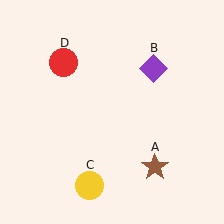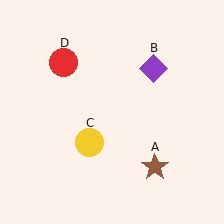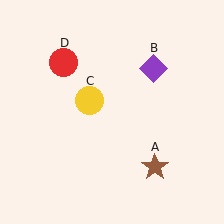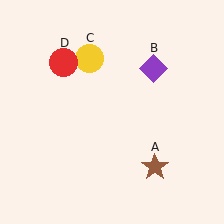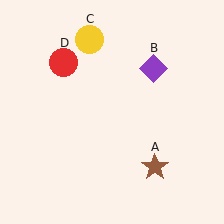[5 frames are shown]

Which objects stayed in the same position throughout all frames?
Brown star (object A) and purple diamond (object B) and red circle (object D) remained stationary.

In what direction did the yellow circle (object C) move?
The yellow circle (object C) moved up.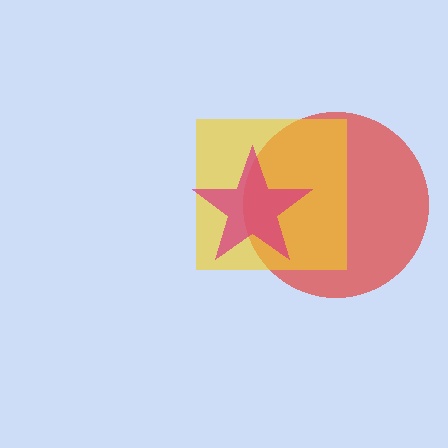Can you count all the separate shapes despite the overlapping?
Yes, there are 3 separate shapes.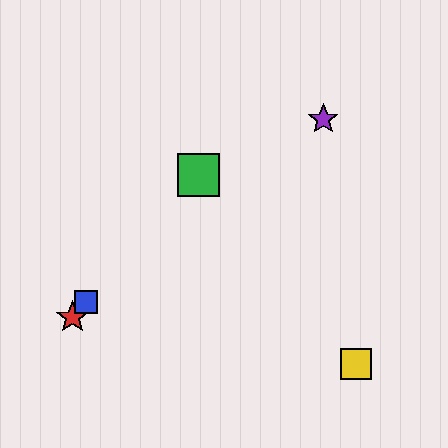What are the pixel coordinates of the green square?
The green square is at (198, 175).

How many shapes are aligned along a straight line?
3 shapes (the red star, the blue square, the green square) are aligned along a straight line.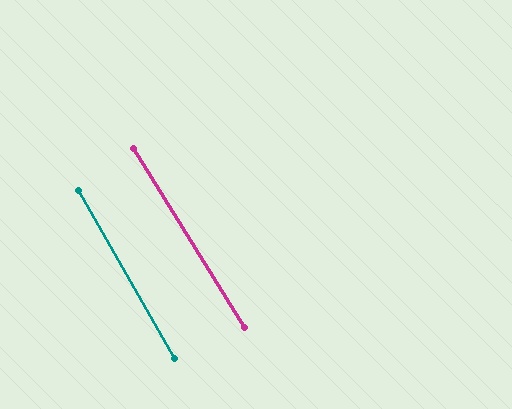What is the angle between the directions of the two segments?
Approximately 2 degrees.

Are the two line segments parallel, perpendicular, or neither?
Parallel — their directions differ by only 1.7°.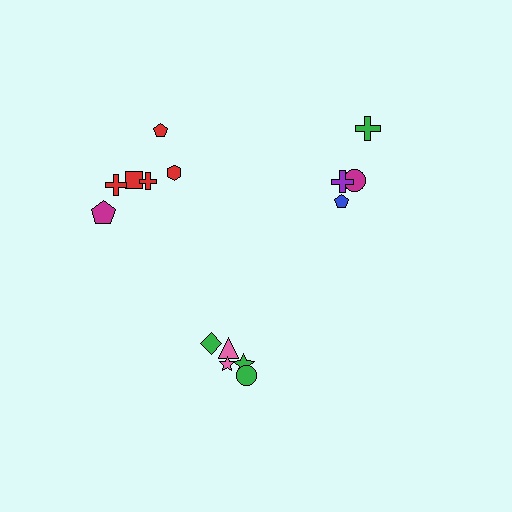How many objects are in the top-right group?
There are 4 objects.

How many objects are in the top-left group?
There are 6 objects.